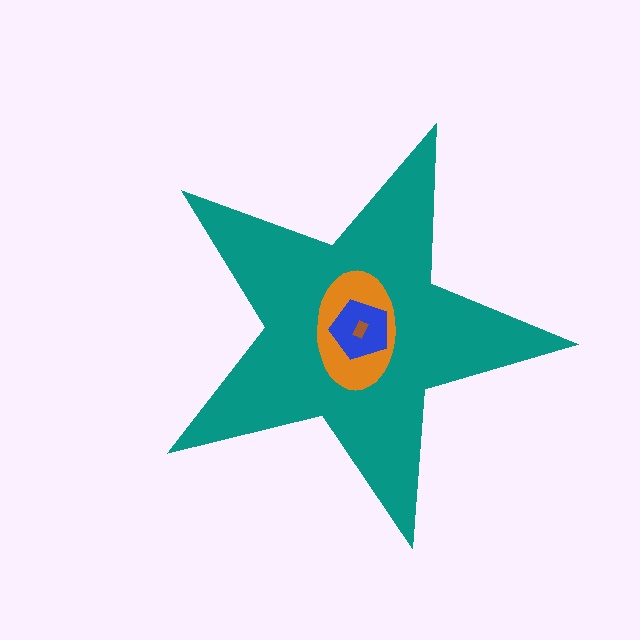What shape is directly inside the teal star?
The orange ellipse.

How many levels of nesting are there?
4.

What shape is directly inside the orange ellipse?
The blue pentagon.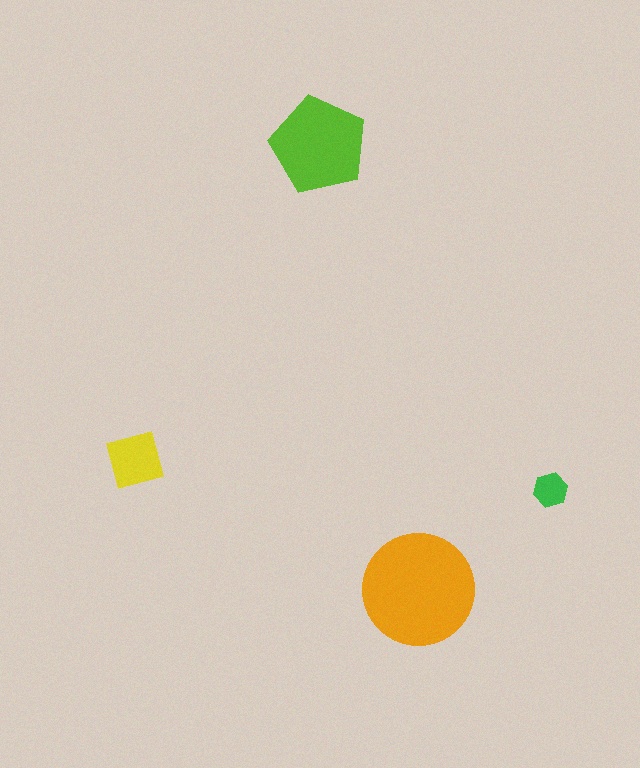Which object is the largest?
The orange circle.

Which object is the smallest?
The green hexagon.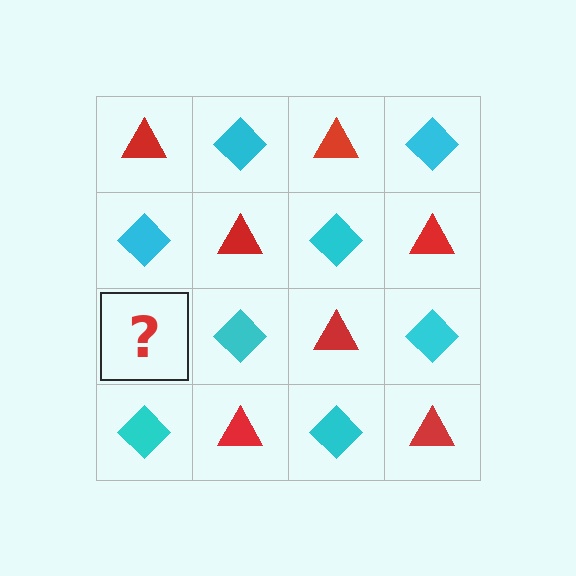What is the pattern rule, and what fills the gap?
The rule is that it alternates red triangle and cyan diamond in a checkerboard pattern. The gap should be filled with a red triangle.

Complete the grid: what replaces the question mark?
The question mark should be replaced with a red triangle.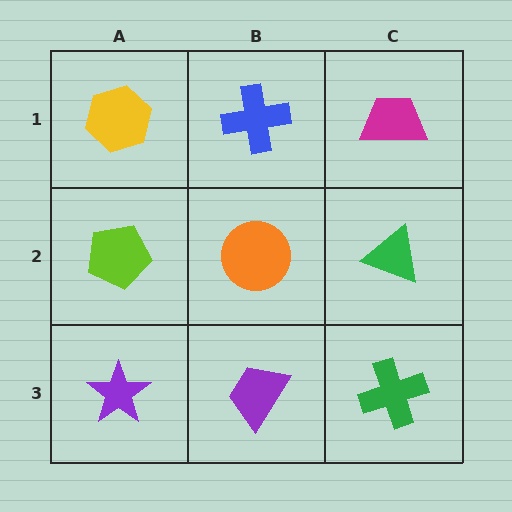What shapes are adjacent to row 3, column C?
A green triangle (row 2, column C), a purple trapezoid (row 3, column B).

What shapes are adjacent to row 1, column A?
A lime pentagon (row 2, column A), a blue cross (row 1, column B).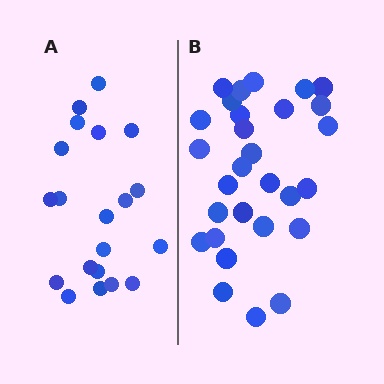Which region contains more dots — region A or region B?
Region B (the right region) has more dots.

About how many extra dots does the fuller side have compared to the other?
Region B has roughly 8 or so more dots than region A.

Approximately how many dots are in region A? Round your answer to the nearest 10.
About 20 dots.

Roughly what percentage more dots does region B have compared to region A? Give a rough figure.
About 45% more.